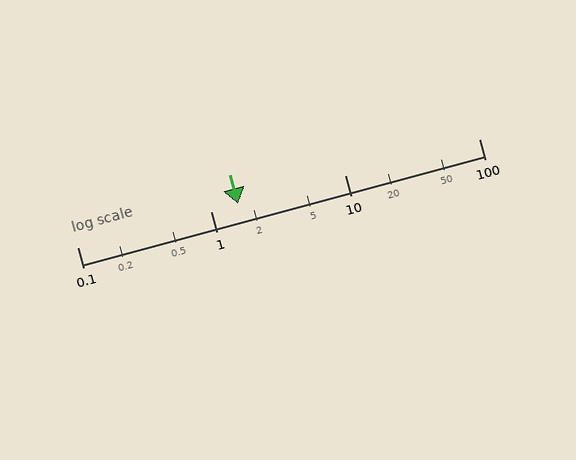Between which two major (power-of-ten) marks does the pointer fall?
The pointer is between 1 and 10.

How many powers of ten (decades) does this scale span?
The scale spans 3 decades, from 0.1 to 100.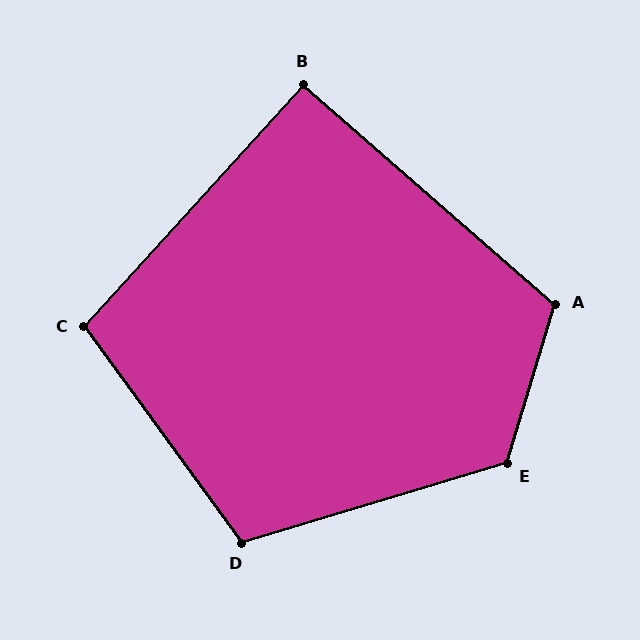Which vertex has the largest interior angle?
E, at approximately 124 degrees.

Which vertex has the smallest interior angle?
B, at approximately 91 degrees.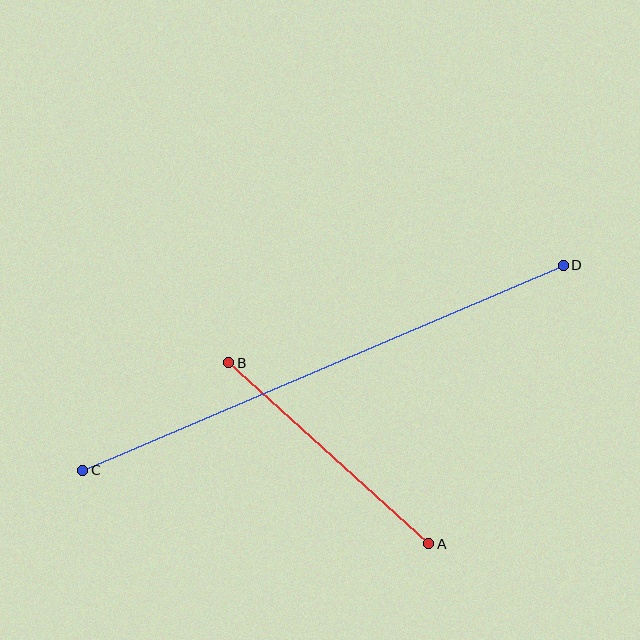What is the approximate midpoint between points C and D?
The midpoint is at approximately (323, 368) pixels.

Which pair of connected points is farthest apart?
Points C and D are farthest apart.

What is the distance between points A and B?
The distance is approximately 269 pixels.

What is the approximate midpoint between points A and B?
The midpoint is at approximately (329, 453) pixels.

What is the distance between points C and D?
The distance is approximately 523 pixels.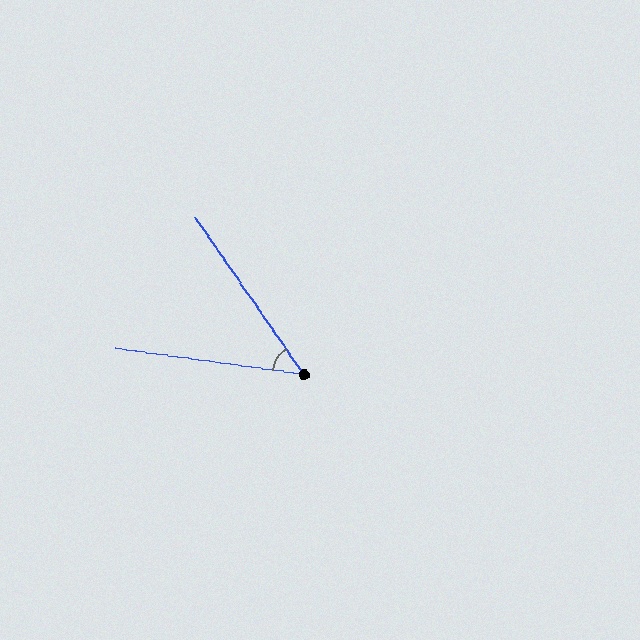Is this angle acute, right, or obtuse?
It is acute.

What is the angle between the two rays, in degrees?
Approximately 47 degrees.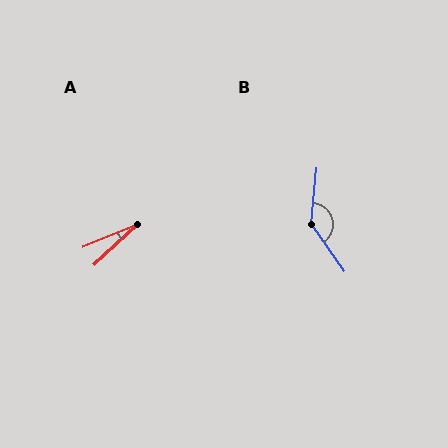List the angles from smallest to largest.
A (20°), B (139°).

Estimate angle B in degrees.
Approximately 139 degrees.